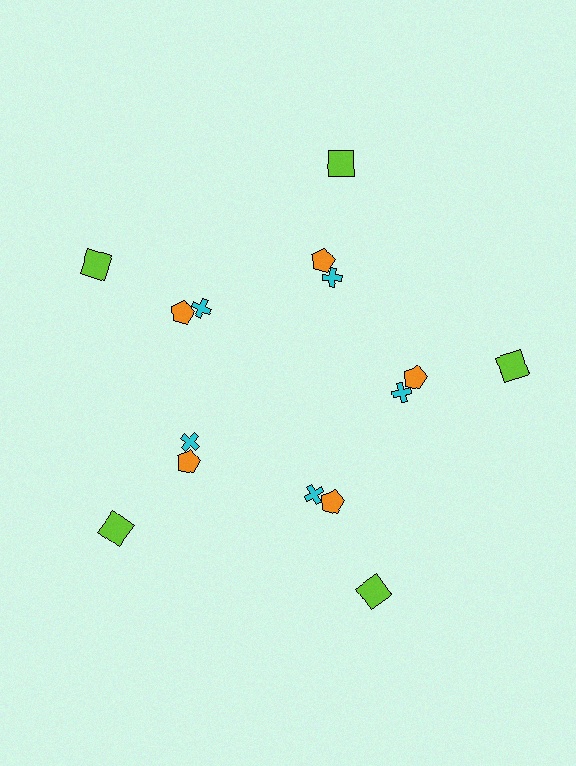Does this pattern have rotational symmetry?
Yes, this pattern has 5-fold rotational symmetry. It looks the same after rotating 72 degrees around the center.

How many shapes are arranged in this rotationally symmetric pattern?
There are 15 shapes, arranged in 5 groups of 3.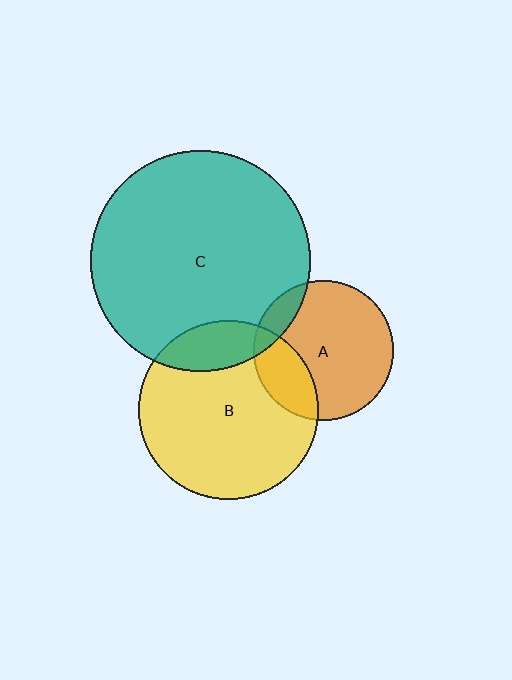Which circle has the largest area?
Circle C (teal).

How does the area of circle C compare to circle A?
Approximately 2.5 times.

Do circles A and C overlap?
Yes.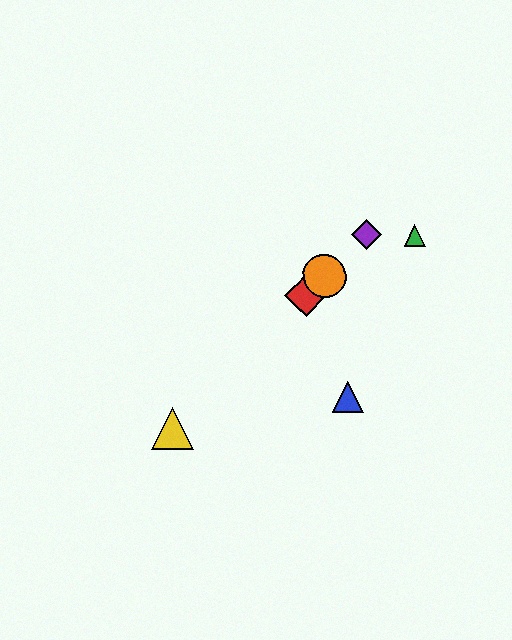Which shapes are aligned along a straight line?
The red diamond, the yellow triangle, the purple diamond, the orange circle are aligned along a straight line.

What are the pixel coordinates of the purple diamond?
The purple diamond is at (367, 234).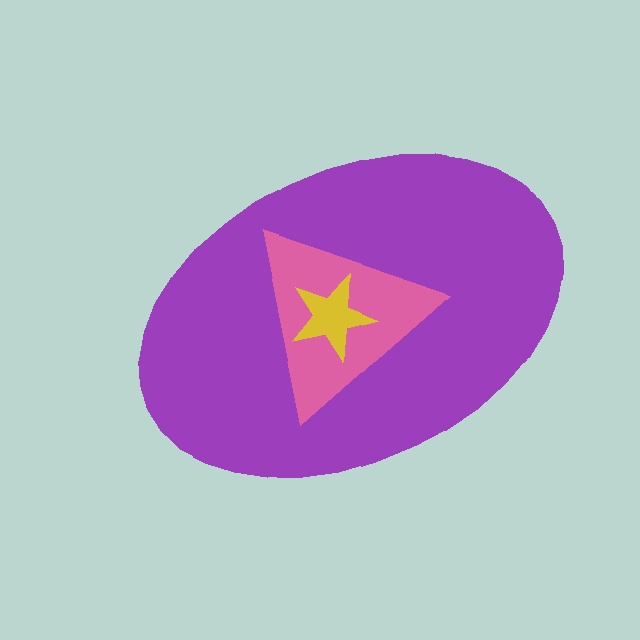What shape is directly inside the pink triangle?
The yellow star.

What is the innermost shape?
The yellow star.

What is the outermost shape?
The purple ellipse.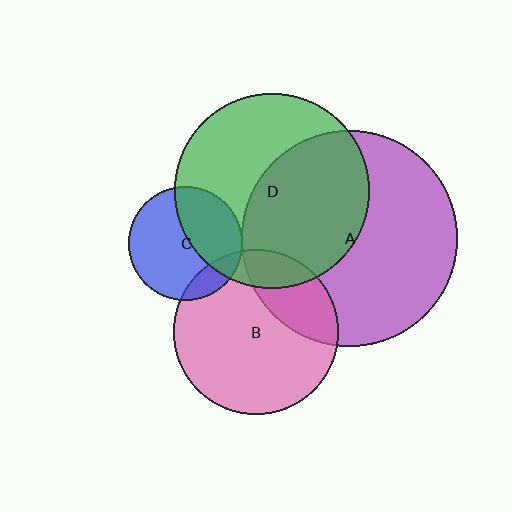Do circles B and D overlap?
Yes.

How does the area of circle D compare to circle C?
Approximately 2.9 times.